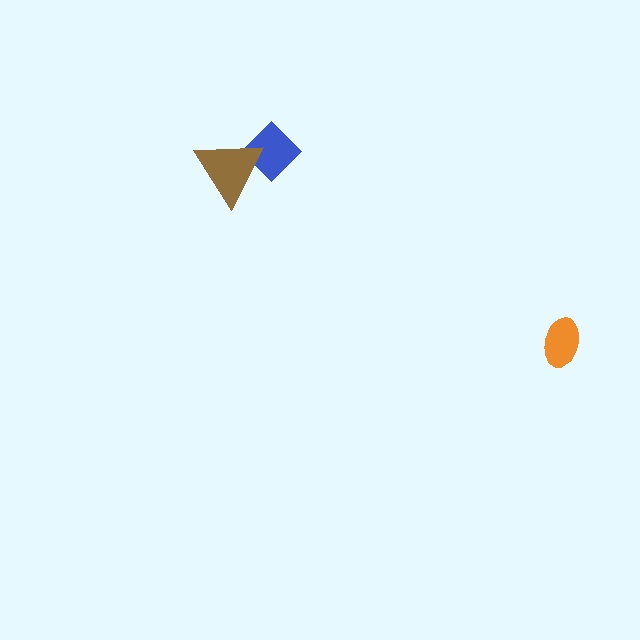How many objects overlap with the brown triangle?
1 object overlaps with the brown triangle.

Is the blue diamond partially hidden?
Yes, it is partially covered by another shape.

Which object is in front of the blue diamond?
The brown triangle is in front of the blue diamond.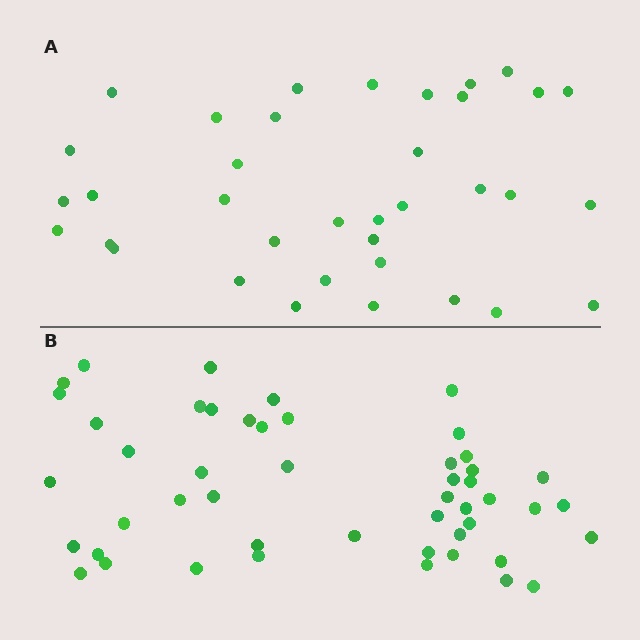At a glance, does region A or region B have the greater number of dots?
Region B (the bottom region) has more dots.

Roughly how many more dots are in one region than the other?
Region B has approximately 15 more dots than region A.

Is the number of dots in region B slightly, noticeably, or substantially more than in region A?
Region B has noticeably more, but not dramatically so. The ratio is roughly 1.4 to 1.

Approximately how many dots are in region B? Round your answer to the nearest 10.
About 50 dots. (The exact count is 49, which rounds to 50.)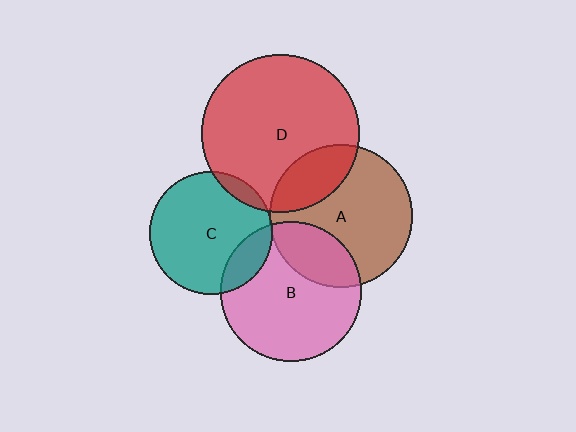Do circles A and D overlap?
Yes.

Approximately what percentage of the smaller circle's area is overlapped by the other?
Approximately 25%.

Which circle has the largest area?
Circle D (red).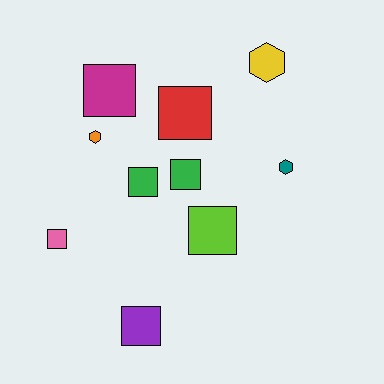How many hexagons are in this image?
There are 3 hexagons.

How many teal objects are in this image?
There is 1 teal object.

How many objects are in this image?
There are 10 objects.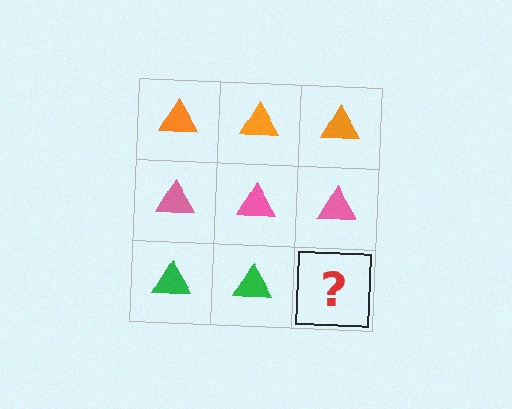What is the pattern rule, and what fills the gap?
The rule is that each row has a consistent color. The gap should be filled with a green triangle.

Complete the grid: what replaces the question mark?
The question mark should be replaced with a green triangle.